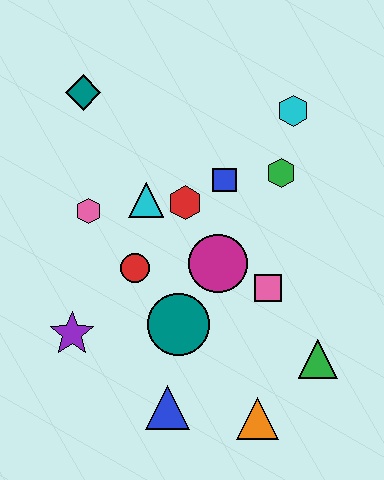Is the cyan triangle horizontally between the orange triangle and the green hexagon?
No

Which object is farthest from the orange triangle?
The teal diamond is farthest from the orange triangle.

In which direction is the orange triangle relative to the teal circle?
The orange triangle is below the teal circle.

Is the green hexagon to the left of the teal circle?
No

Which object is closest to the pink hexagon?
The cyan triangle is closest to the pink hexagon.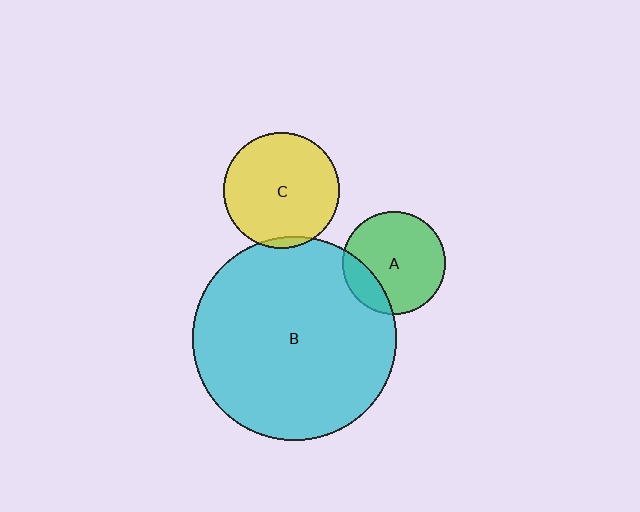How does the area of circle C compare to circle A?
Approximately 1.3 times.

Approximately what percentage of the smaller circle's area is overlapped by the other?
Approximately 5%.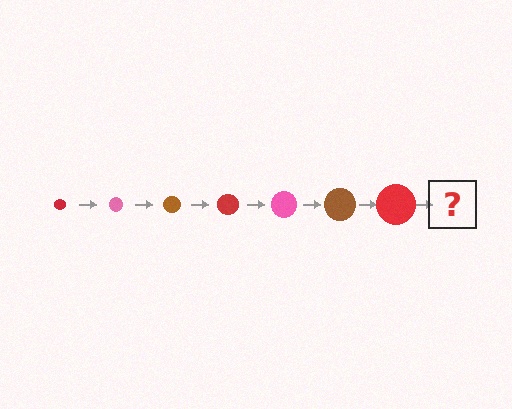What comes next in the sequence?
The next element should be a pink circle, larger than the previous one.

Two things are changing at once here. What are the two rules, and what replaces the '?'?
The two rules are that the circle grows larger each step and the color cycles through red, pink, and brown. The '?' should be a pink circle, larger than the previous one.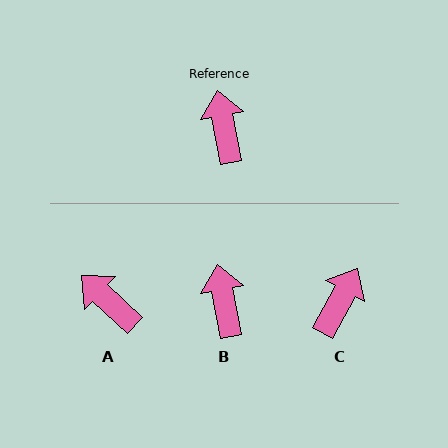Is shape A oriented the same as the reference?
No, it is off by about 36 degrees.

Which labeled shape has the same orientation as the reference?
B.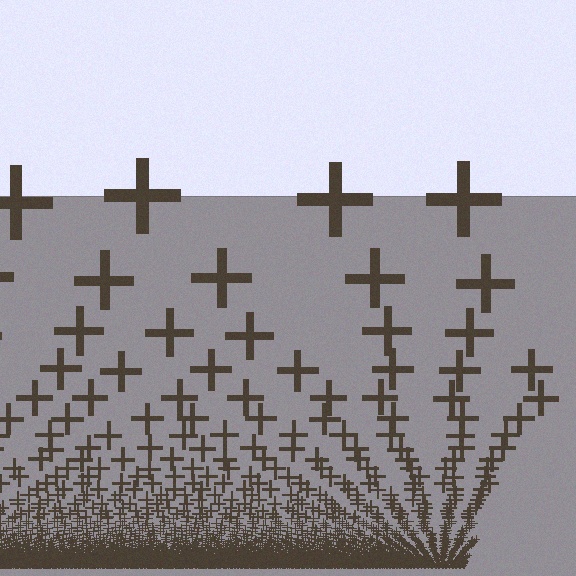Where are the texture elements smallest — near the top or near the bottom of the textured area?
Near the bottom.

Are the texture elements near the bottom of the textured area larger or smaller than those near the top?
Smaller. The gradient is inverted — elements near the bottom are smaller and denser.